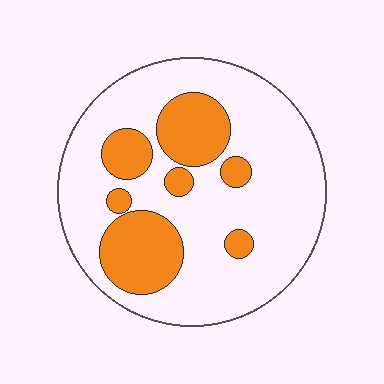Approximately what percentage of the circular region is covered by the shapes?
Approximately 25%.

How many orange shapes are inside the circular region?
7.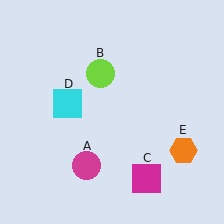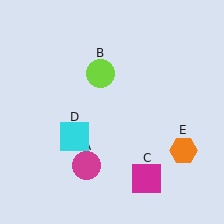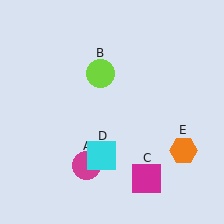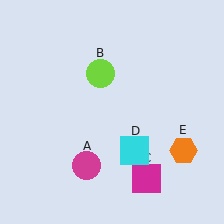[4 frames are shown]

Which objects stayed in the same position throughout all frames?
Magenta circle (object A) and lime circle (object B) and magenta square (object C) and orange hexagon (object E) remained stationary.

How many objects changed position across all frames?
1 object changed position: cyan square (object D).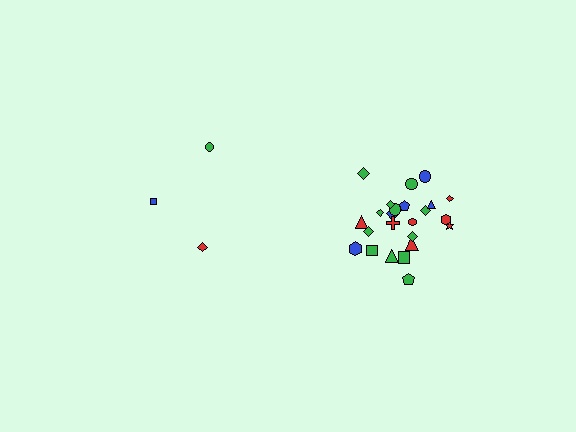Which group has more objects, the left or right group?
The right group.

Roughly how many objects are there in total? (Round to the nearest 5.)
Roughly 30 objects in total.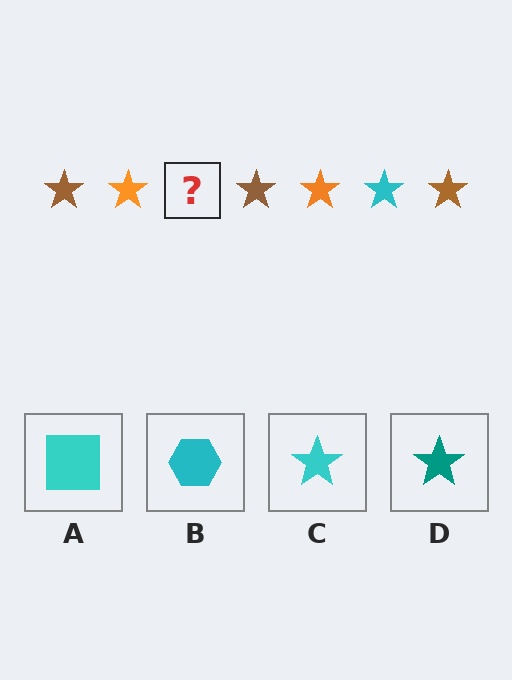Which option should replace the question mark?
Option C.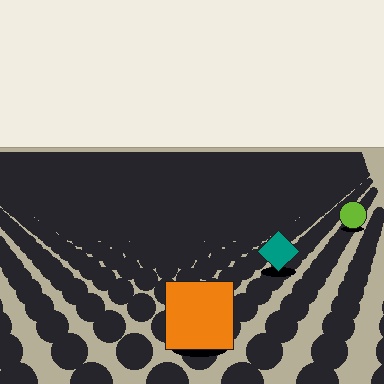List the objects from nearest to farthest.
From nearest to farthest: the orange square, the teal diamond, the lime circle.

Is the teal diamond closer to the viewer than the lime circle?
Yes. The teal diamond is closer — you can tell from the texture gradient: the ground texture is coarser near it.